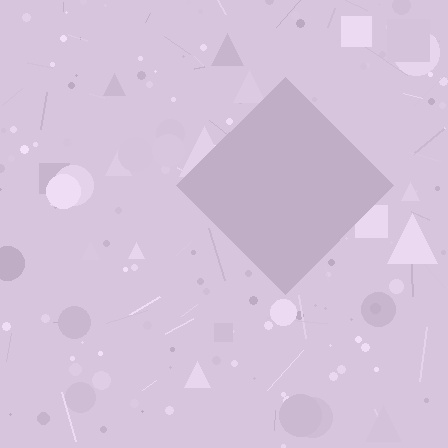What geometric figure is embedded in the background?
A diamond is embedded in the background.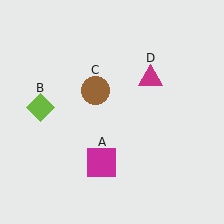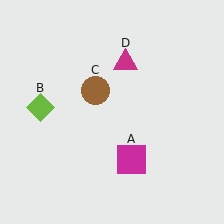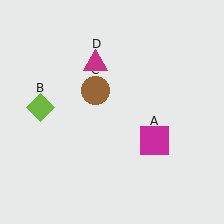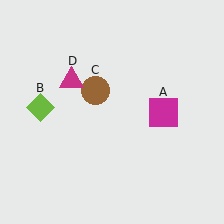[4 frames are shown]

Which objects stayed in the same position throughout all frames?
Lime diamond (object B) and brown circle (object C) remained stationary.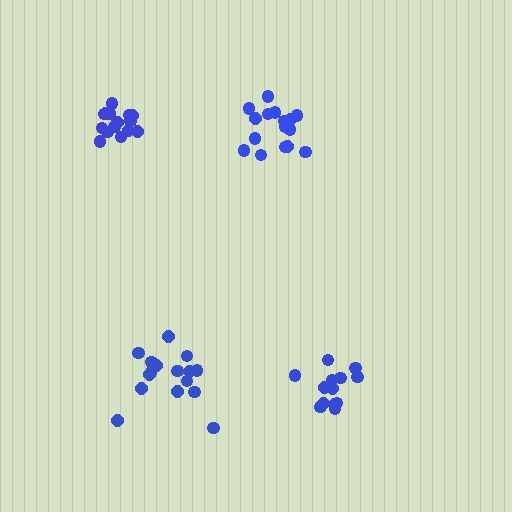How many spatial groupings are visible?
There are 4 spatial groupings.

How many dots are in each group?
Group 1: 16 dots, Group 2: 15 dots, Group 3: 14 dots, Group 4: 17 dots (62 total).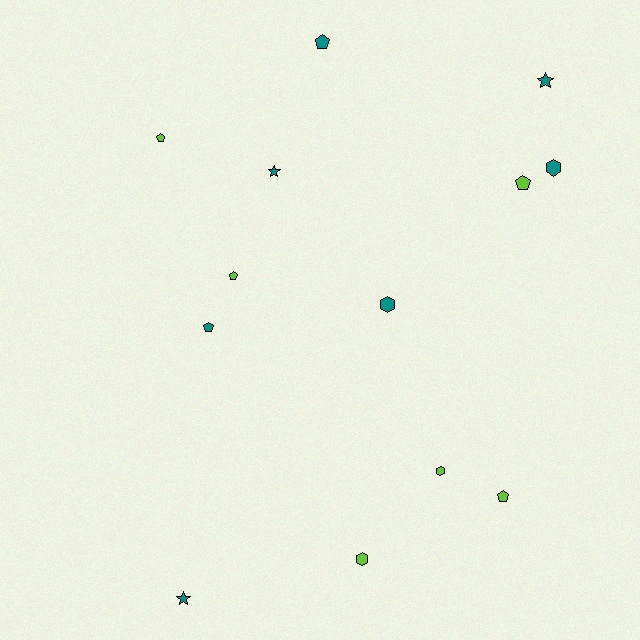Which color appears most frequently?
Teal, with 7 objects.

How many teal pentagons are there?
There are 2 teal pentagons.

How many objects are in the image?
There are 13 objects.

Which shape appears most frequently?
Pentagon, with 6 objects.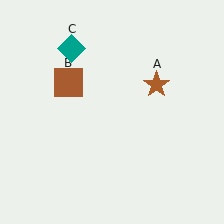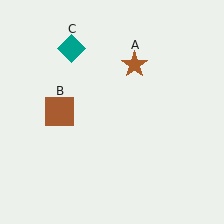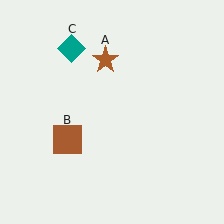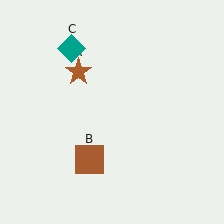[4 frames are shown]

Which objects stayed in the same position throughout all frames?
Teal diamond (object C) remained stationary.